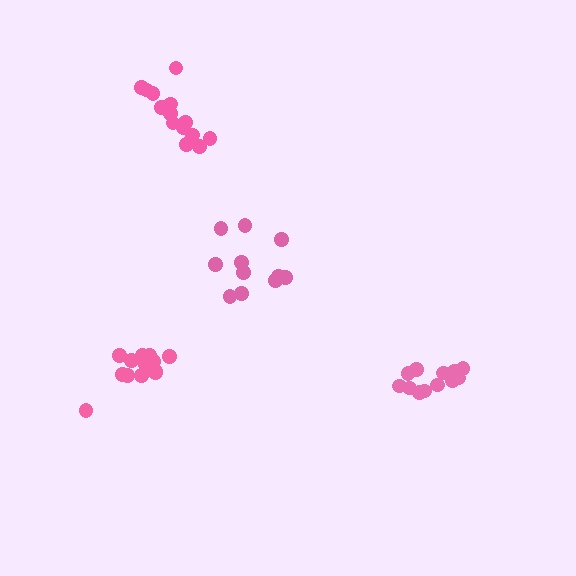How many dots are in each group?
Group 1: 14 dots, Group 2: 11 dots, Group 3: 12 dots, Group 4: 14 dots (51 total).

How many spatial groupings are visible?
There are 4 spatial groupings.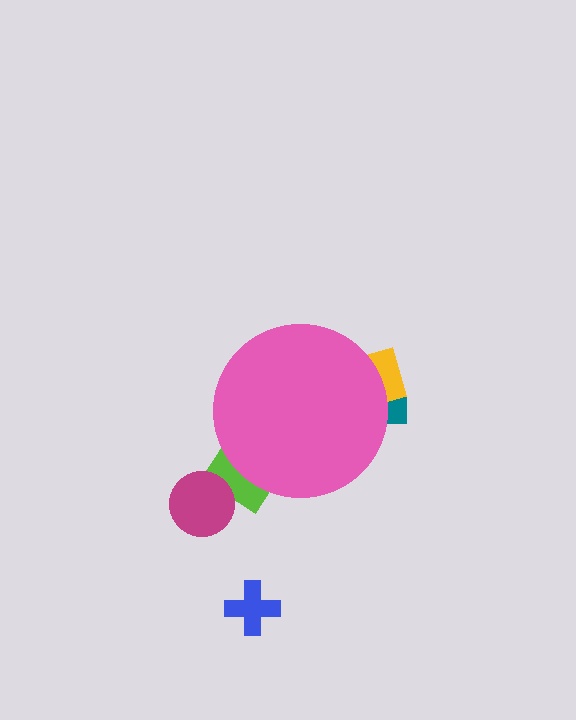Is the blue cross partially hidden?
No, the blue cross is fully visible.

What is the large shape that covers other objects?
A pink circle.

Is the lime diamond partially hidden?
Yes, the lime diamond is partially hidden behind the pink circle.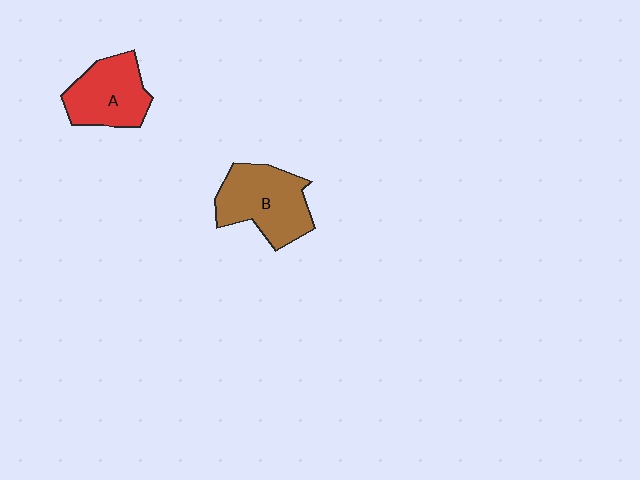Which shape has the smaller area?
Shape A (red).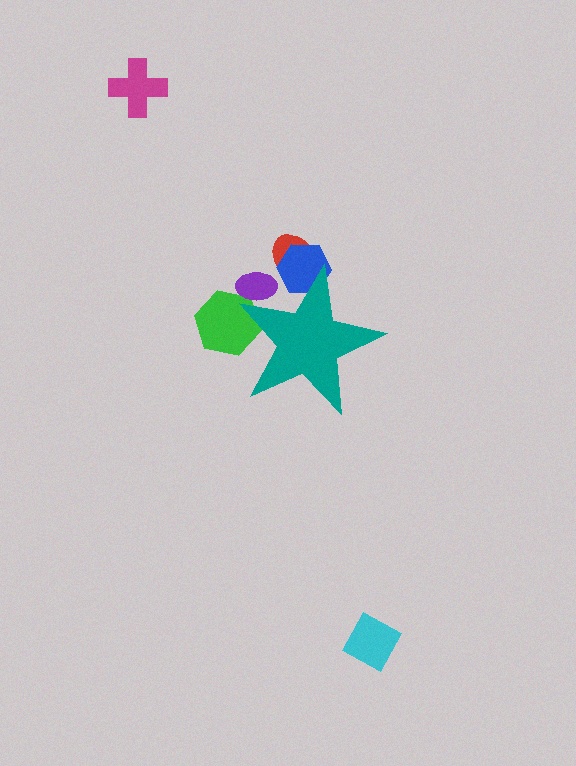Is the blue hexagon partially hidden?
Yes, the blue hexagon is partially hidden behind the teal star.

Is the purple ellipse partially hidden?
Yes, the purple ellipse is partially hidden behind the teal star.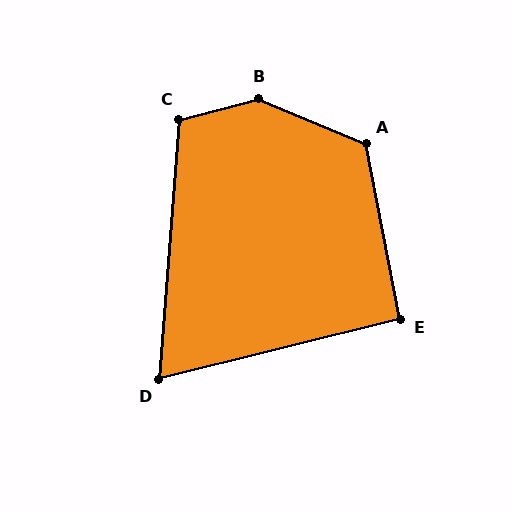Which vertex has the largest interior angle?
B, at approximately 143 degrees.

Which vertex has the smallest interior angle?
D, at approximately 72 degrees.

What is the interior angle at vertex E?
Approximately 93 degrees (approximately right).